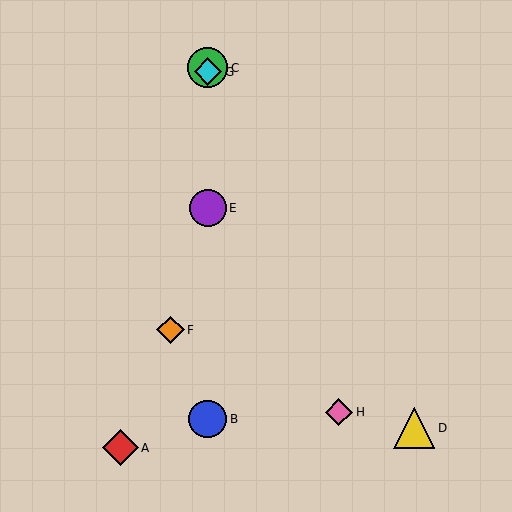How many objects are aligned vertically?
4 objects (B, C, E, G) are aligned vertically.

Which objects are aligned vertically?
Objects B, C, E, G are aligned vertically.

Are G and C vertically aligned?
Yes, both are at x≈208.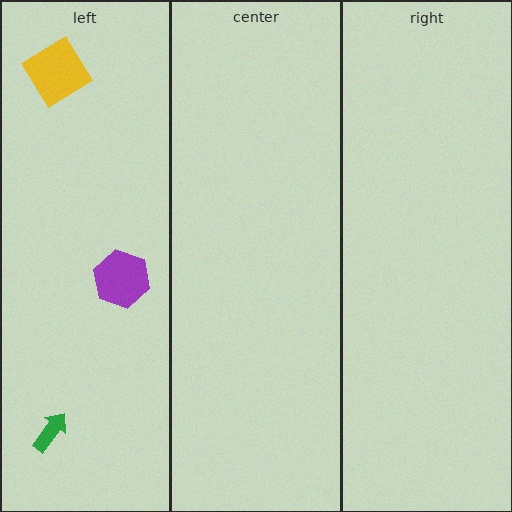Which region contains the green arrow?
The left region.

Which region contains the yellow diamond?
The left region.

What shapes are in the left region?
The green arrow, the yellow diamond, the purple hexagon.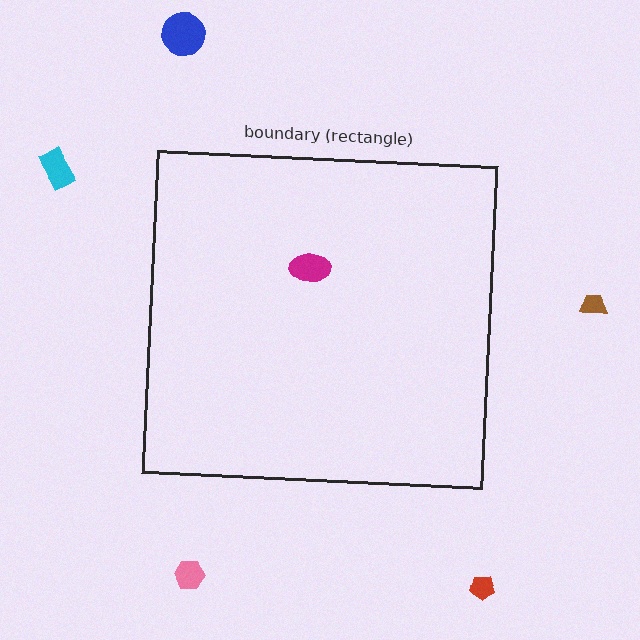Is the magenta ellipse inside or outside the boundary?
Inside.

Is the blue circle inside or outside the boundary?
Outside.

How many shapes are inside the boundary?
1 inside, 5 outside.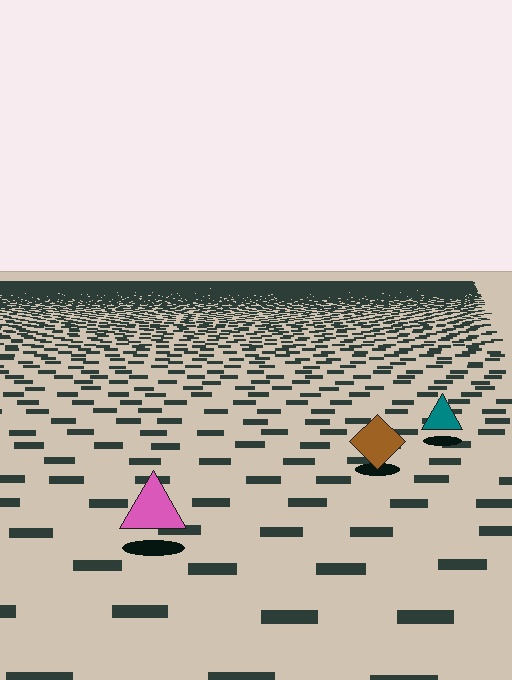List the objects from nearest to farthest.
From nearest to farthest: the pink triangle, the brown diamond, the teal triangle.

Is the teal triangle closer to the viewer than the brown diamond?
No. The brown diamond is closer — you can tell from the texture gradient: the ground texture is coarser near it.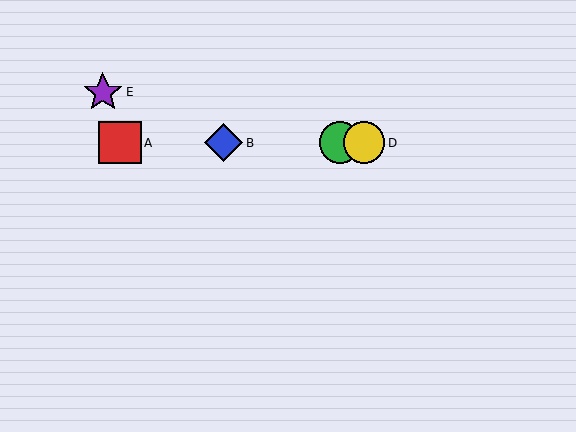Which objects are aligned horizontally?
Objects A, B, C, D are aligned horizontally.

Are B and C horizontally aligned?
Yes, both are at y≈143.